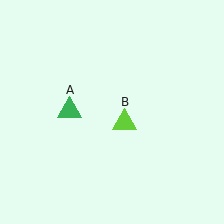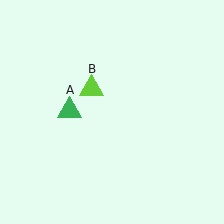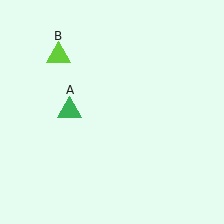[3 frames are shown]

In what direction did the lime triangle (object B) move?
The lime triangle (object B) moved up and to the left.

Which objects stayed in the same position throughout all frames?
Green triangle (object A) remained stationary.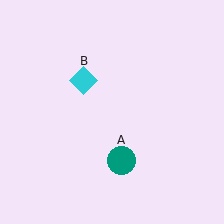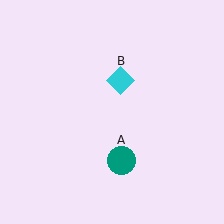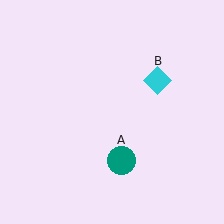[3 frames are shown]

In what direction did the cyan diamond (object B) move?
The cyan diamond (object B) moved right.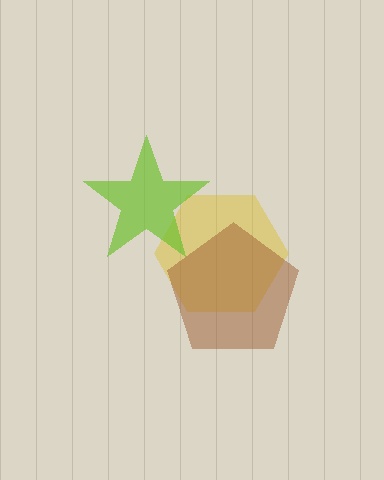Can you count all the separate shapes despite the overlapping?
Yes, there are 3 separate shapes.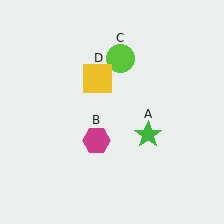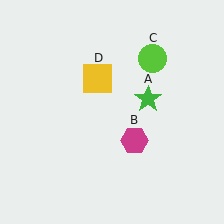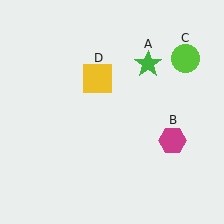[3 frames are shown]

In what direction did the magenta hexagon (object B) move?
The magenta hexagon (object B) moved right.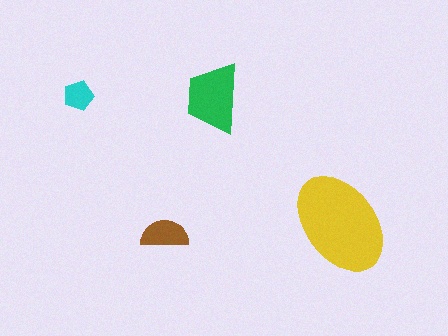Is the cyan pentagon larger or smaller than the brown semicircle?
Smaller.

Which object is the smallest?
The cyan pentagon.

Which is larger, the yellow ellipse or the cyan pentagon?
The yellow ellipse.